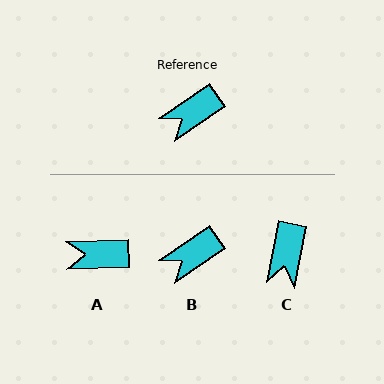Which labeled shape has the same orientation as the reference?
B.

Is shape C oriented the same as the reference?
No, it is off by about 44 degrees.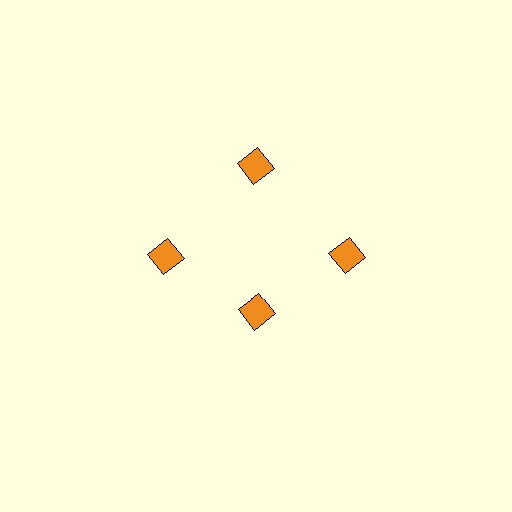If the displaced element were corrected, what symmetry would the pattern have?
It would have 4-fold rotational symmetry — the pattern would map onto itself every 90 degrees.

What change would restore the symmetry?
The symmetry would be restored by moving it outward, back onto the ring so that all 4 squares sit at equal angles and equal distance from the center.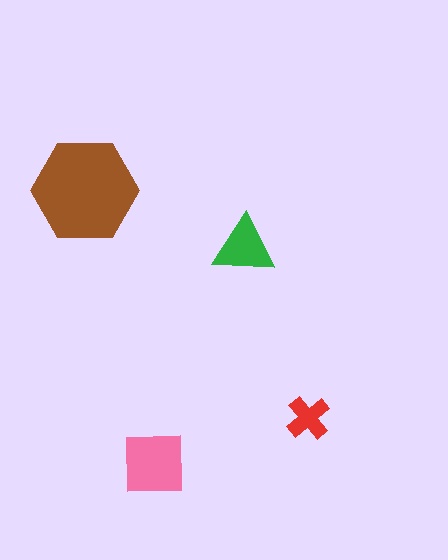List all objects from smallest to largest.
The red cross, the green triangle, the pink square, the brown hexagon.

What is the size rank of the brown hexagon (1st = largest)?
1st.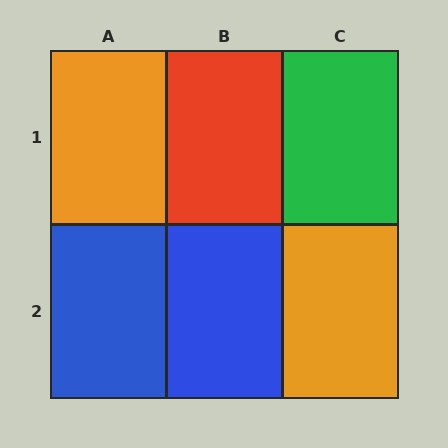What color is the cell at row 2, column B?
Blue.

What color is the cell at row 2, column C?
Orange.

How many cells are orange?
2 cells are orange.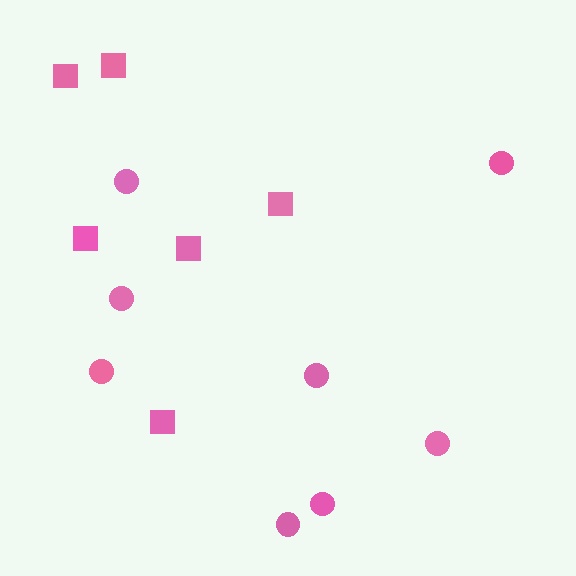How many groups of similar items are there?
There are 2 groups: one group of squares (6) and one group of circles (8).